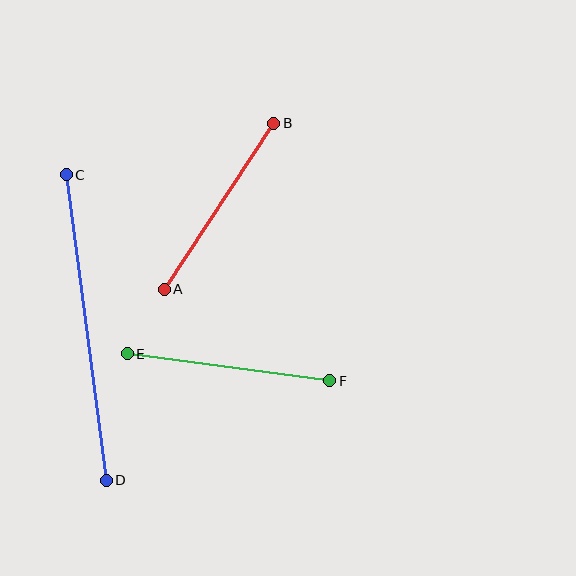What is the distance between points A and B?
The distance is approximately 199 pixels.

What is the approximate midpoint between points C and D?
The midpoint is at approximately (86, 328) pixels.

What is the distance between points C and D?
The distance is approximately 308 pixels.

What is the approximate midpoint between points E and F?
The midpoint is at approximately (228, 367) pixels.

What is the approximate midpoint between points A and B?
The midpoint is at approximately (219, 206) pixels.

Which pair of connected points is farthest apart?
Points C and D are farthest apart.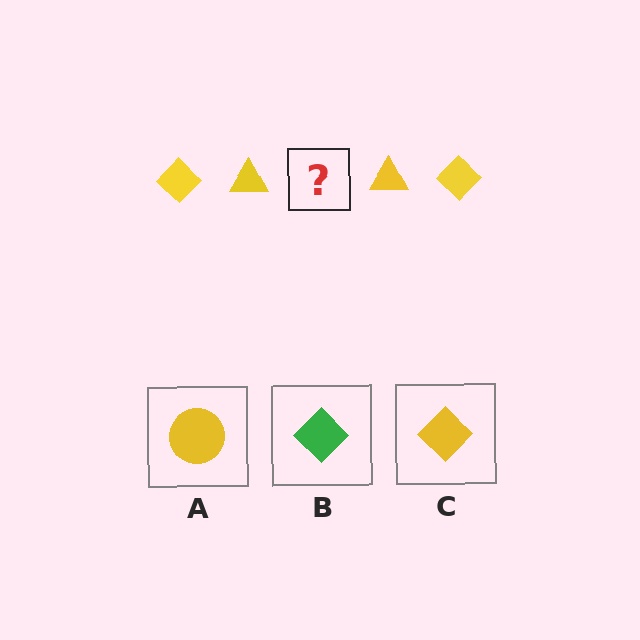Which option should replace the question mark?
Option C.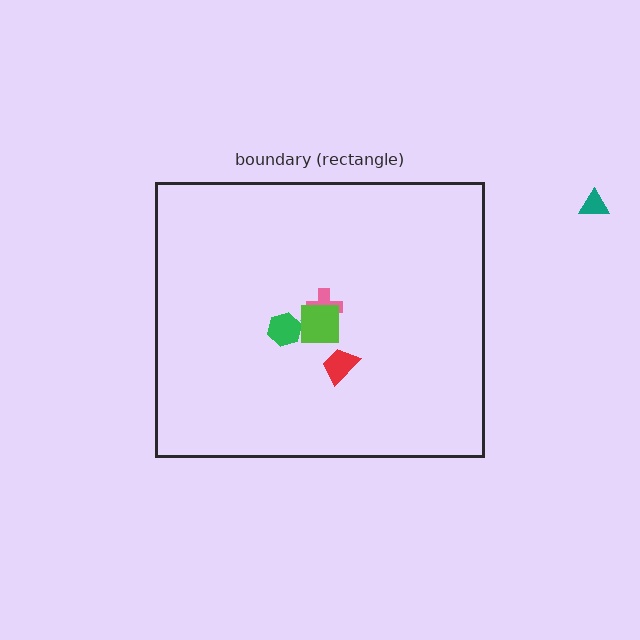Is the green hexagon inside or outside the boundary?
Inside.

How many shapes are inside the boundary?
5 inside, 1 outside.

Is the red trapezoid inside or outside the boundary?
Inside.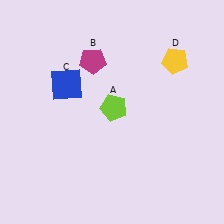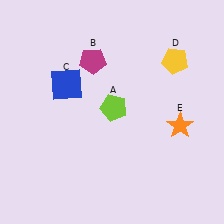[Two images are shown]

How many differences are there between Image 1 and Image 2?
There is 1 difference between the two images.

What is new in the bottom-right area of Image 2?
An orange star (E) was added in the bottom-right area of Image 2.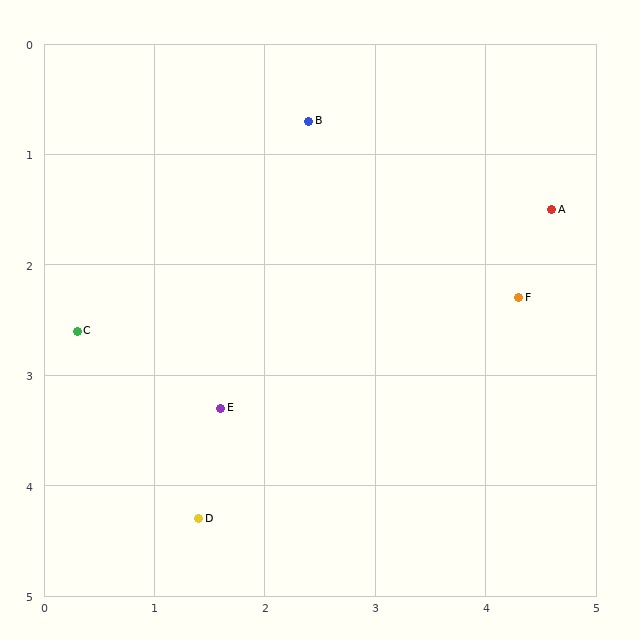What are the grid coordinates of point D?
Point D is at approximately (1.4, 4.3).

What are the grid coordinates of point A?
Point A is at approximately (4.6, 1.5).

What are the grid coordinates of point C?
Point C is at approximately (0.3, 2.6).